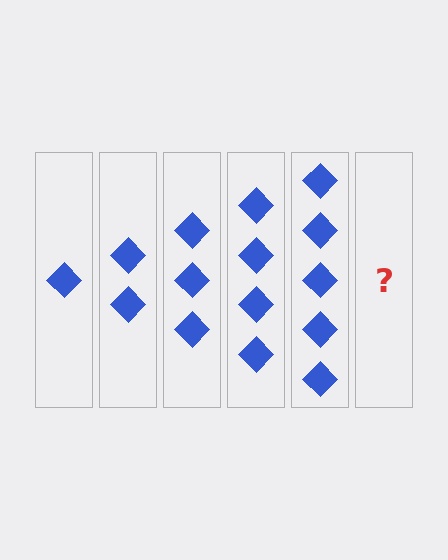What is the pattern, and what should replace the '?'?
The pattern is that each step adds one more diamond. The '?' should be 6 diamonds.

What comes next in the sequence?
The next element should be 6 diamonds.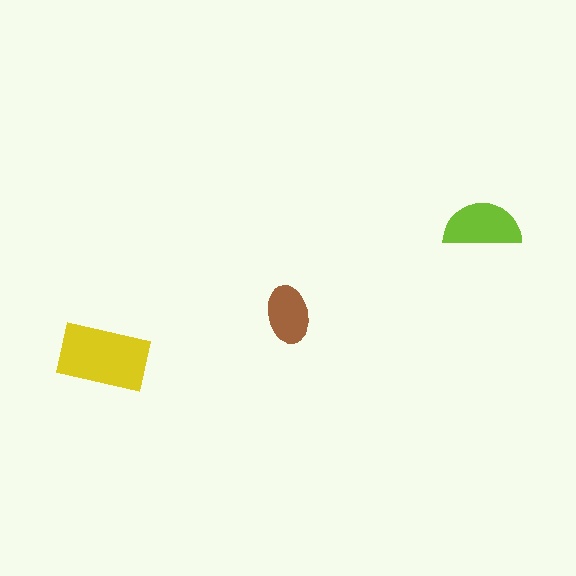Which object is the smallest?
The brown ellipse.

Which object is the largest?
The yellow rectangle.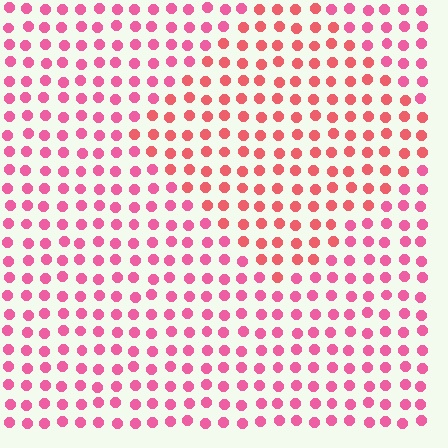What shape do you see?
I see a diamond.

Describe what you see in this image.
The image is filled with small pink elements in a uniform arrangement. A diamond-shaped region is visible where the elements are tinted to a slightly different hue, forming a subtle color boundary.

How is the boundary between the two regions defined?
The boundary is defined purely by a slight shift in hue (about 24 degrees). Spacing, size, and orientation are identical on both sides.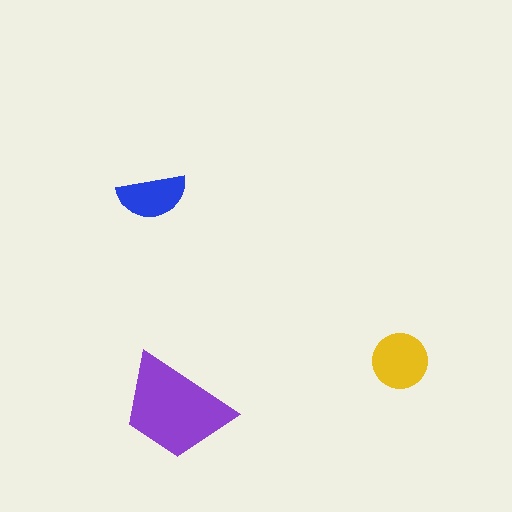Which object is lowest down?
The purple trapezoid is bottommost.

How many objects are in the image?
There are 3 objects in the image.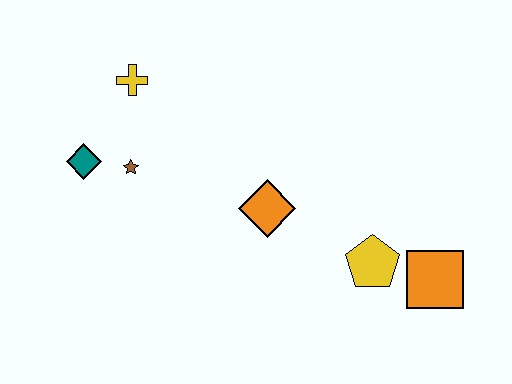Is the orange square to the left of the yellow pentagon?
No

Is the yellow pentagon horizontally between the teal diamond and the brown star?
No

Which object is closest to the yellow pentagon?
The orange square is closest to the yellow pentagon.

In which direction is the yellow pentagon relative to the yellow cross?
The yellow pentagon is to the right of the yellow cross.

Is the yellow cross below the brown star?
No